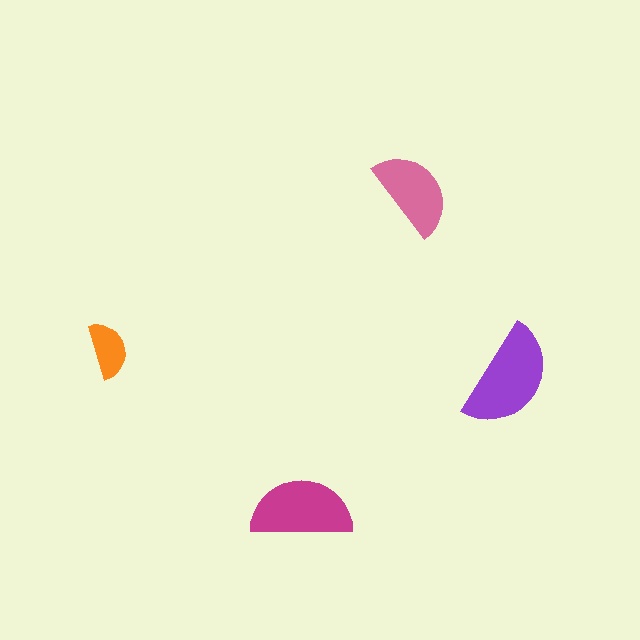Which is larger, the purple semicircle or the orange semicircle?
The purple one.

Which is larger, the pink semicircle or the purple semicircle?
The purple one.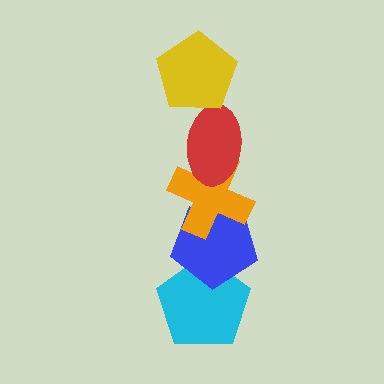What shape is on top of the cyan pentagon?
The blue pentagon is on top of the cyan pentagon.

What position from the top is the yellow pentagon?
The yellow pentagon is 1st from the top.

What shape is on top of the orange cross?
The red ellipse is on top of the orange cross.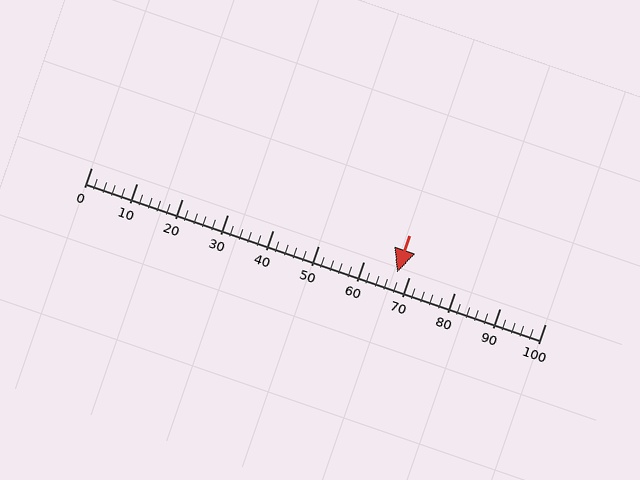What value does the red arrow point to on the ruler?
The red arrow points to approximately 67.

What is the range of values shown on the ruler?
The ruler shows values from 0 to 100.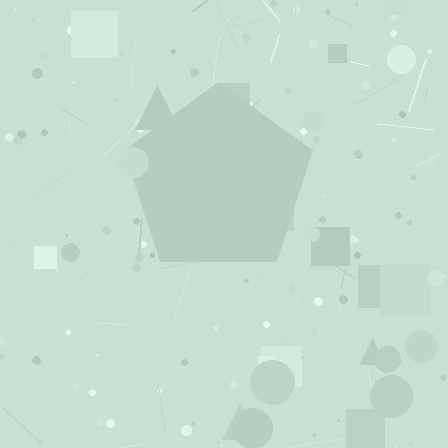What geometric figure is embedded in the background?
A pentagon is embedded in the background.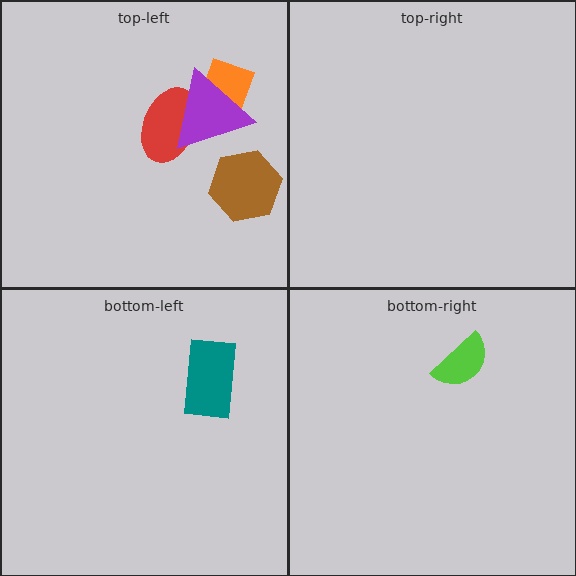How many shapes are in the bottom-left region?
1.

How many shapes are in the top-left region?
4.